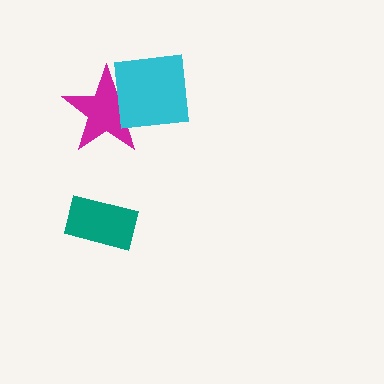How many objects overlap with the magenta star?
1 object overlaps with the magenta star.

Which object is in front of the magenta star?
The cyan square is in front of the magenta star.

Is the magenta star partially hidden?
Yes, it is partially covered by another shape.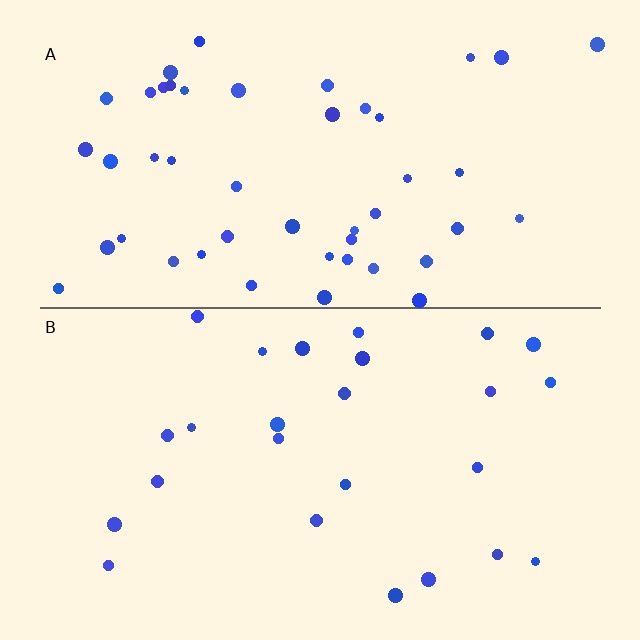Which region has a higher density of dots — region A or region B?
A (the top).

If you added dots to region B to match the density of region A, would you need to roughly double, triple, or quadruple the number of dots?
Approximately double.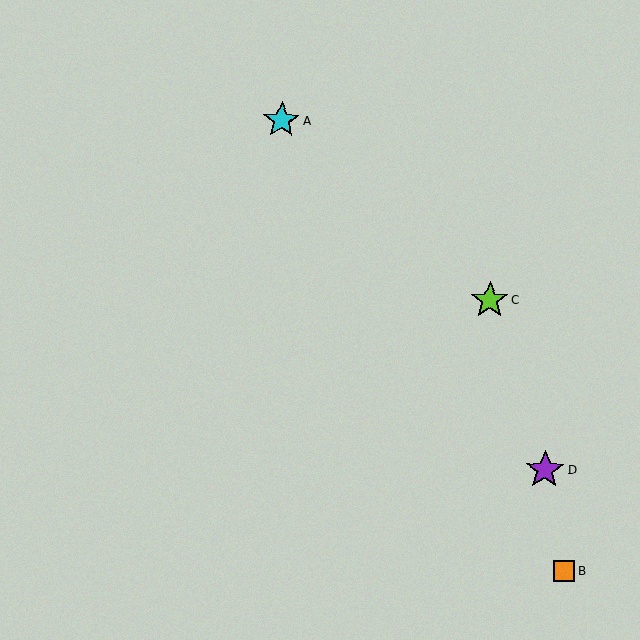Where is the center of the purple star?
The center of the purple star is at (545, 470).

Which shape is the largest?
The purple star (labeled D) is the largest.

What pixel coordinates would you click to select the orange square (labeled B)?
Click at (564, 571) to select the orange square B.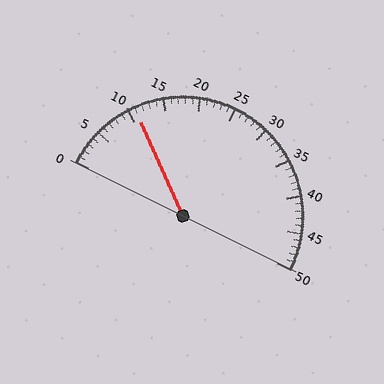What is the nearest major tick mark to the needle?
The nearest major tick mark is 10.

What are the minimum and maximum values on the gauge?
The gauge ranges from 0 to 50.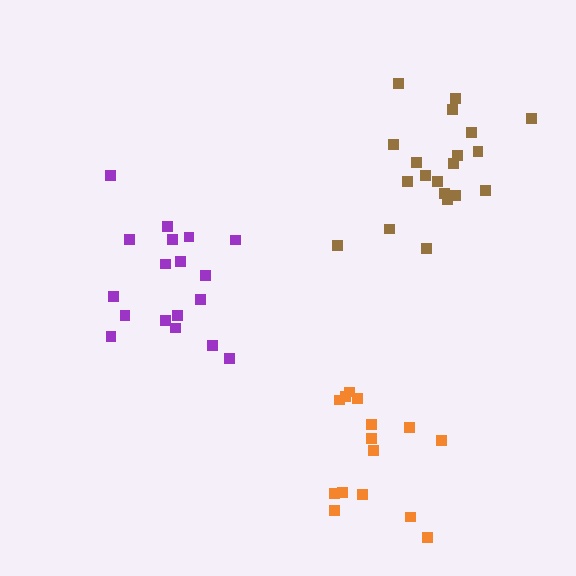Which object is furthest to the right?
The brown cluster is rightmost.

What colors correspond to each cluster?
The clusters are colored: purple, orange, brown.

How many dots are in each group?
Group 1: 18 dots, Group 2: 15 dots, Group 3: 20 dots (53 total).